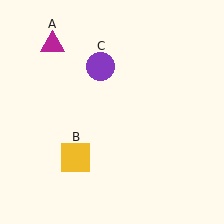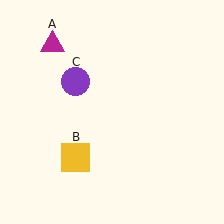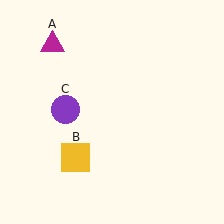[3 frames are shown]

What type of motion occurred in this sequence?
The purple circle (object C) rotated counterclockwise around the center of the scene.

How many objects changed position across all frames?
1 object changed position: purple circle (object C).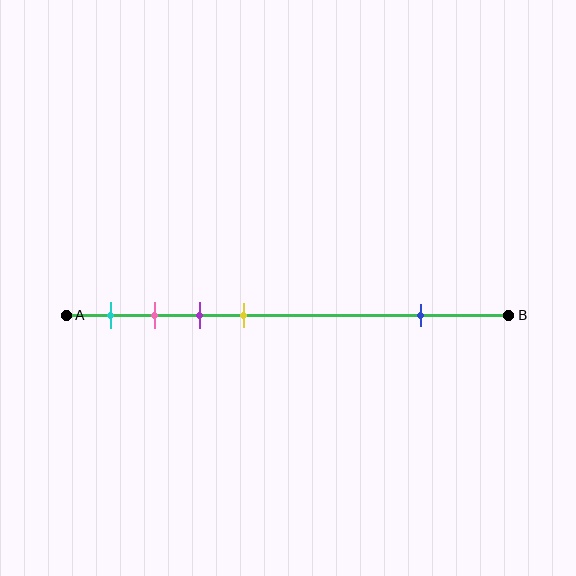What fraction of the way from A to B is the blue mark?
The blue mark is approximately 80% (0.8) of the way from A to B.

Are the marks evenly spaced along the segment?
No, the marks are not evenly spaced.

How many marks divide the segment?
There are 5 marks dividing the segment.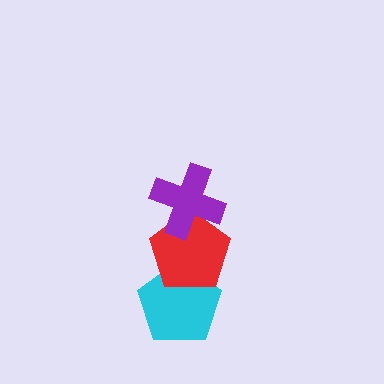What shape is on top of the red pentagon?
The purple cross is on top of the red pentagon.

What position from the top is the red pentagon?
The red pentagon is 2nd from the top.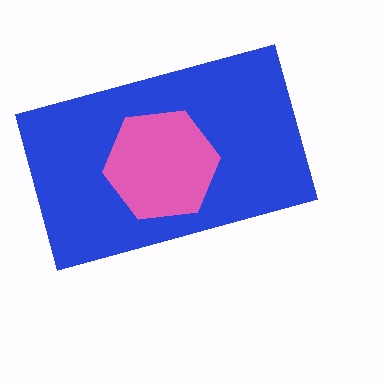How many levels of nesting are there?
2.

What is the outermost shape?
The blue rectangle.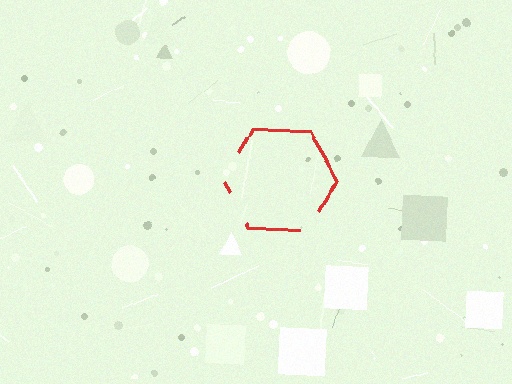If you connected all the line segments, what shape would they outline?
They would outline a hexagon.